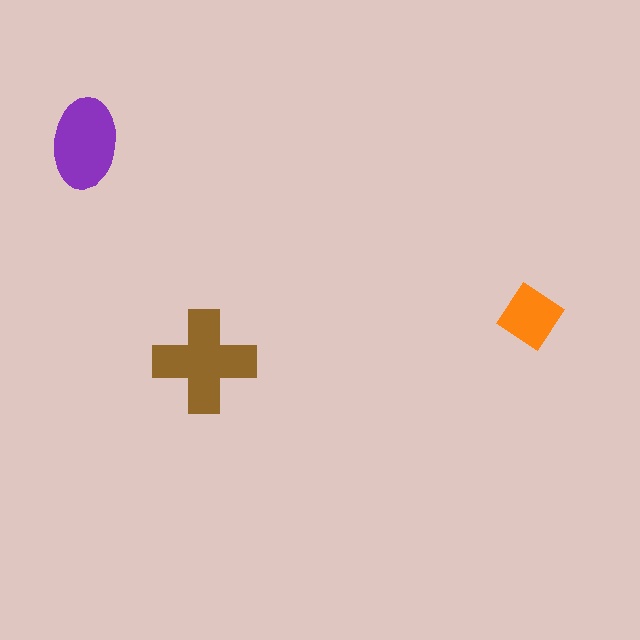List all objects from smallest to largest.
The orange diamond, the purple ellipse, the brown cross.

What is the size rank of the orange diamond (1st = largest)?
3rd.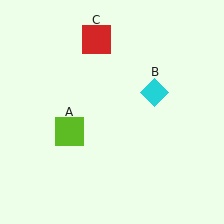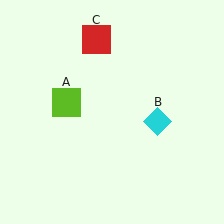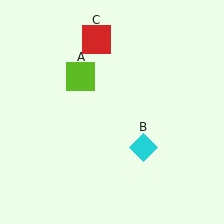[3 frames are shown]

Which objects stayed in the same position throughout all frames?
Red square (object C) remained stationary.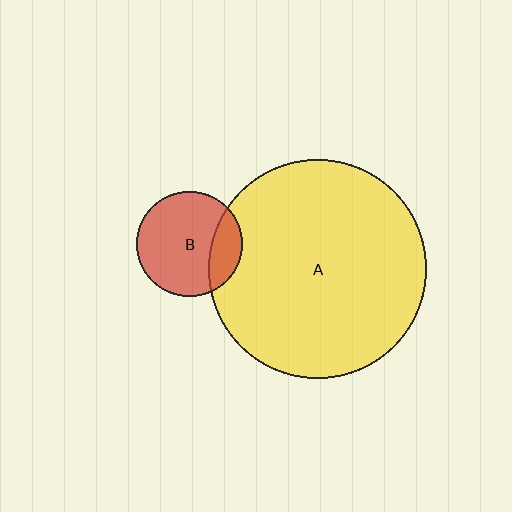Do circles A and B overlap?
Yes.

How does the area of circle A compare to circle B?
Approximately 4.3 times.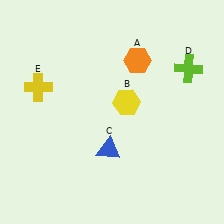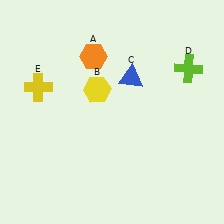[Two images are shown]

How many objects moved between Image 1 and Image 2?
3 objects moved between the two images.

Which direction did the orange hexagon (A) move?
The orange hexagon (A) moved left.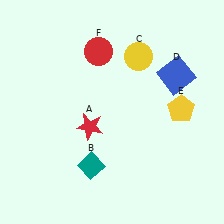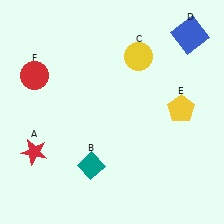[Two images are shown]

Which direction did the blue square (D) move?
The blue square (D) moved up.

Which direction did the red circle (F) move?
The red circle (F) moved left.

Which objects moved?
The objects that moved are: the red star (A), the blue square (D), the red circle (F).